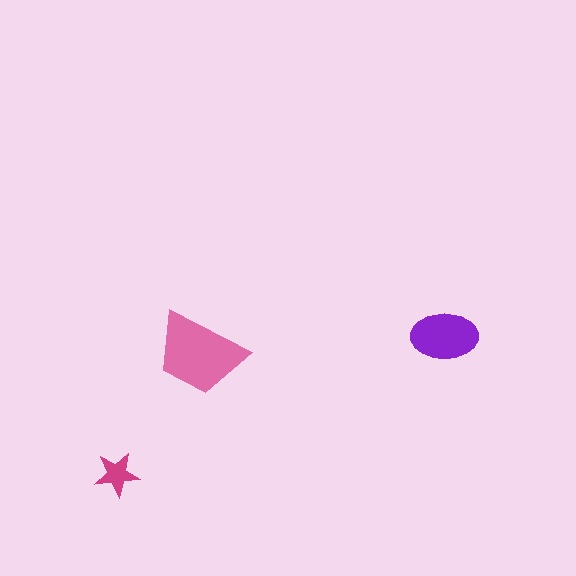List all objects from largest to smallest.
The pink trapezoid, the purple ellipse, the magenta star.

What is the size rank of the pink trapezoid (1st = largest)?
1st.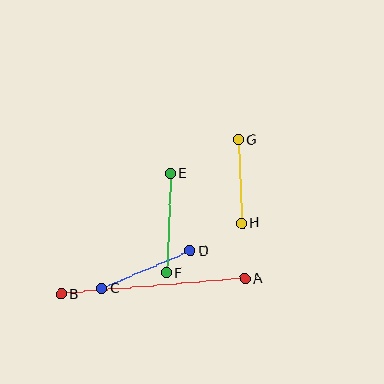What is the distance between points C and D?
The distance is approximately 96 pixels.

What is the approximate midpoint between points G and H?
The midpoint is at approximately (240, 182) pixels.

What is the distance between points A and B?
The distance is approximately 184 pixels.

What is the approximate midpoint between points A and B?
The midpoint is at approximately (153, 286) pixels.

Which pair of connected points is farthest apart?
Points A and B are farthest apart.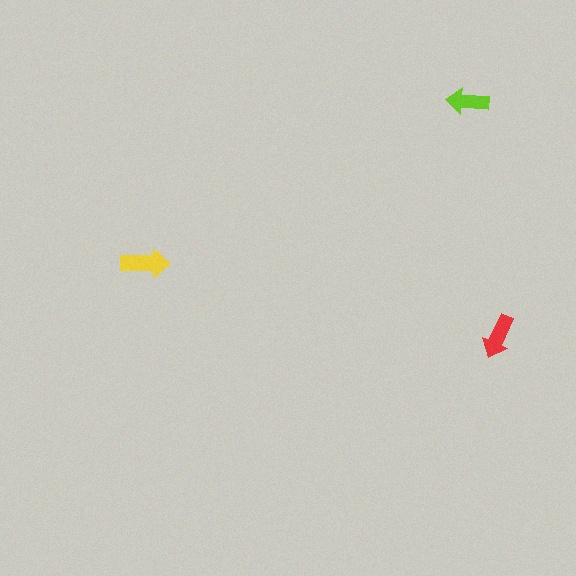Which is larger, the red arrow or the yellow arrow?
The yellow one.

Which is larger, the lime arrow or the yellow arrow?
The yellow one.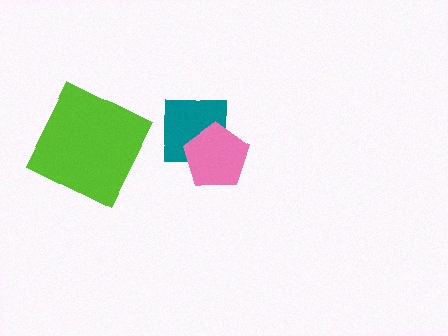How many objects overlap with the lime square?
0 objects overlap with the lime square.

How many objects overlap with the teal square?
1 object overlaps with the teal square.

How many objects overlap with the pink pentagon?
1 object overlaps with the pink pentagon.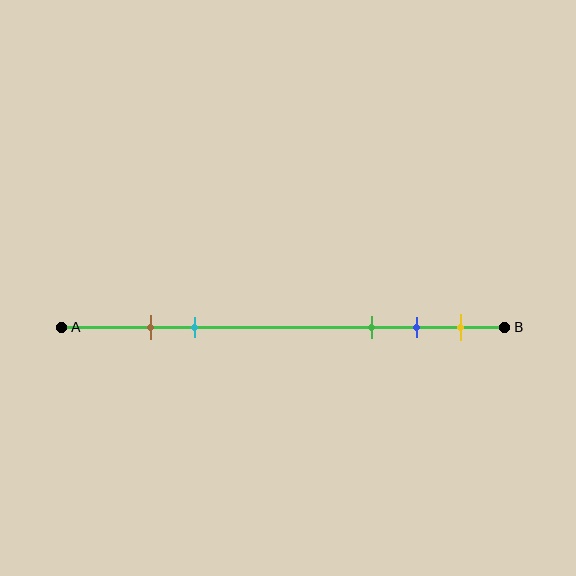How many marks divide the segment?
There are 5 marks dividing the segment.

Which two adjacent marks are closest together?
The brown and cyan marks are the closest adjacent pair.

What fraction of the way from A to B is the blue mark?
The blue mark is approximately 80% (0.8) of the way from A to B.